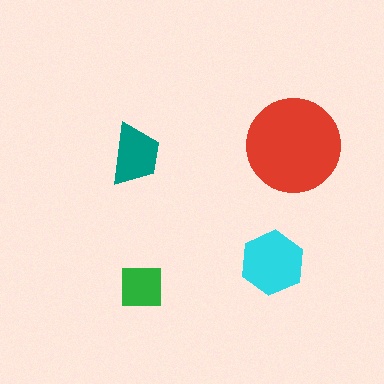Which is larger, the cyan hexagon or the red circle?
The red circle.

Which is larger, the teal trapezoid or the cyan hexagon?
The cyan hexagon.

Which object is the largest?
The red circle.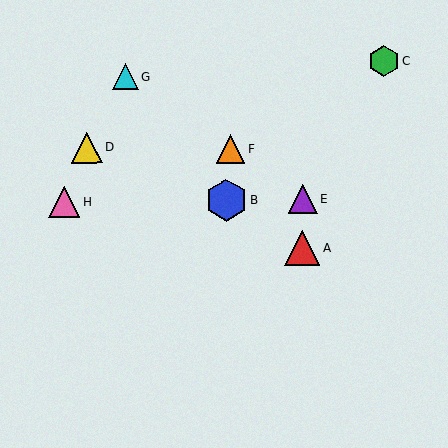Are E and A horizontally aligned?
No, E is at y≈199 and A is at y≈248.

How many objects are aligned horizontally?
3 objects (B, E, H) are aligned horizontally.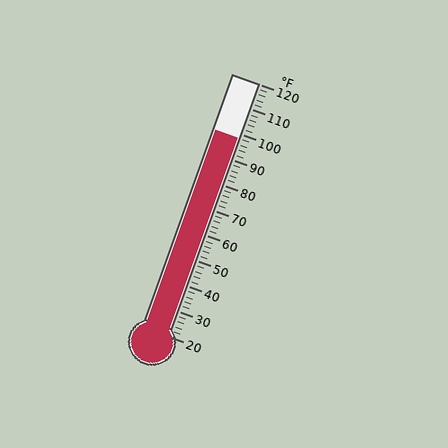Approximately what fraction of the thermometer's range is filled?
The thermometer is filled to approximately 80% of its range.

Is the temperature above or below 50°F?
The temperature is above 50°F.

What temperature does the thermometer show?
The thermometer shows approximately 98°F.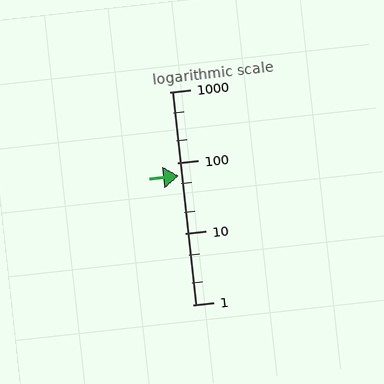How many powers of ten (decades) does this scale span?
The scale spans 3 decades, from 1 to 1000.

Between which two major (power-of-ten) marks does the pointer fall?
The pointer is between 10 and 100.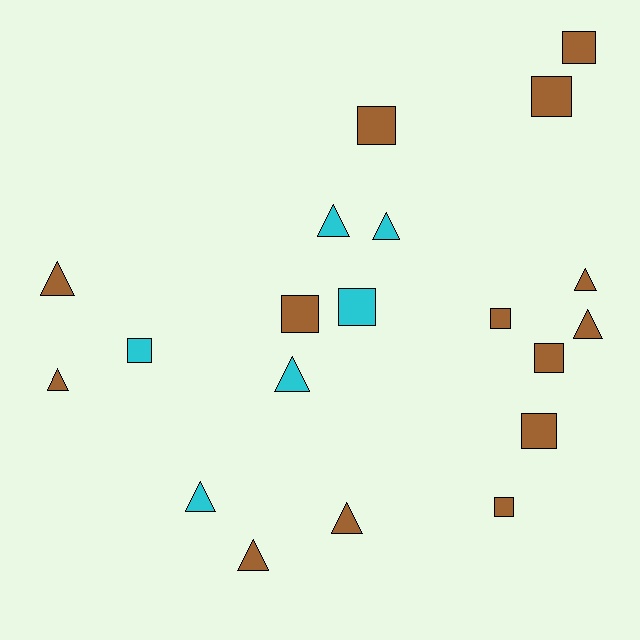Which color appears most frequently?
Brown, with 14 objects.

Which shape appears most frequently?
Triangle, with 10 objects.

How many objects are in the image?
There are 20 objects.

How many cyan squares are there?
There are 2 cyan squares.